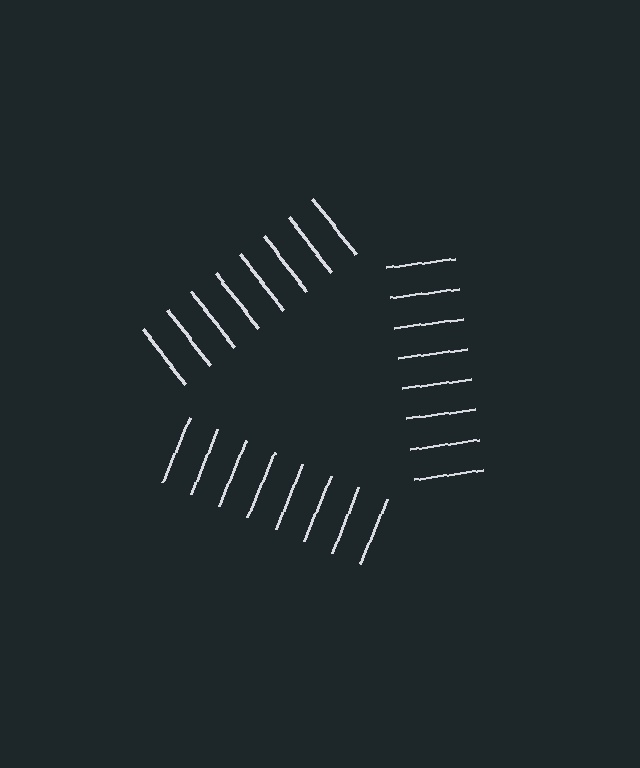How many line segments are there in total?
24 — 8 along each of the 3 edges.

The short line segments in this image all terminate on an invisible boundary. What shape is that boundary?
An illusory triangle — the line segments terminate on its edges but no continuous stroke is drawn.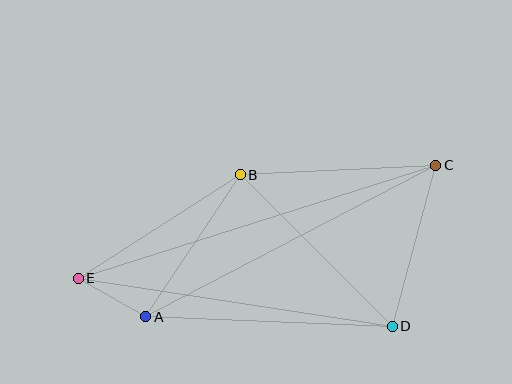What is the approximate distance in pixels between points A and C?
The distance between A and C is approximately 327 pixels.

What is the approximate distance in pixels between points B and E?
The distance between B and E is approximately 192 pixels.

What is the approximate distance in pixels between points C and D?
The distance between C and D is approximately 167 pixels.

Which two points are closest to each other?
Points A and E are closest to each other.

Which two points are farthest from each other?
Points C and E are farthest from each other.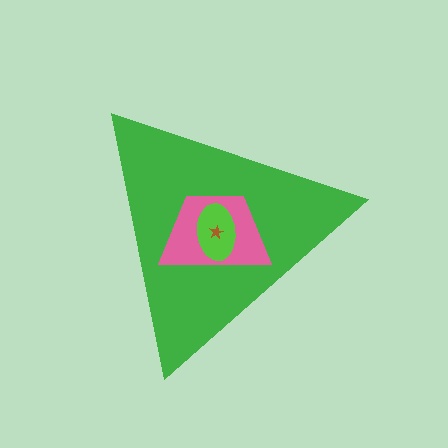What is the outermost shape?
The green triangle.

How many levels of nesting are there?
4.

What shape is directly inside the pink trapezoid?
The lime ellipse.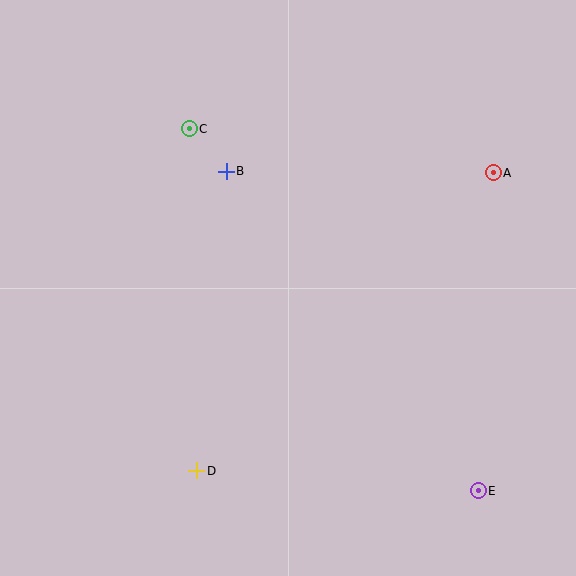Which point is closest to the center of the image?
Point B at (226, 171) is closest to the center.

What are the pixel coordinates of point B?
Point B is at (226, 171).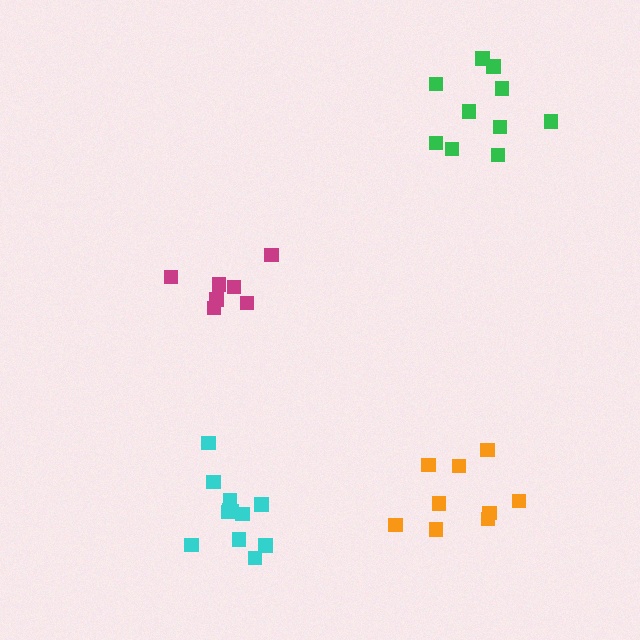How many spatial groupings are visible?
There are 4 spatial groupings.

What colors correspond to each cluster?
The clusters are colored: magenta, cyan, orange, green.